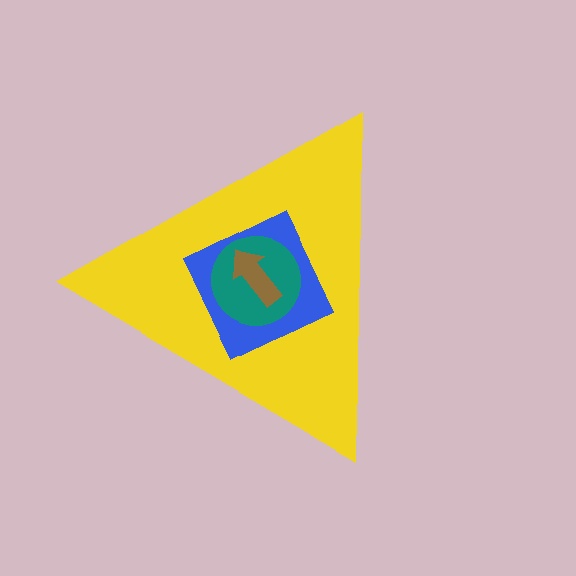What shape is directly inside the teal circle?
The brown arrow.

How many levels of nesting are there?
4.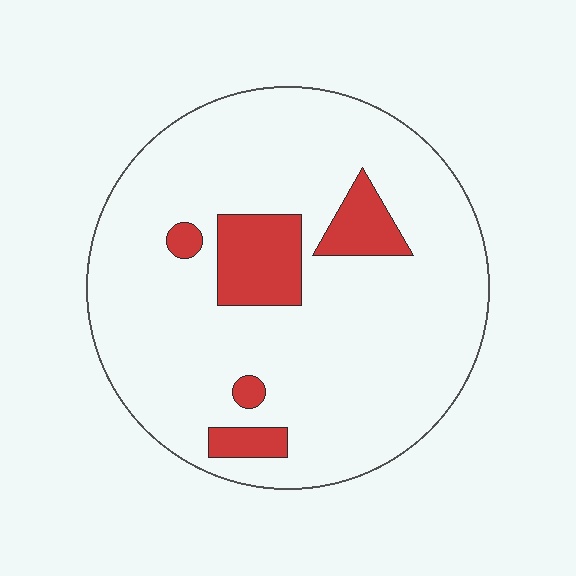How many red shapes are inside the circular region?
5.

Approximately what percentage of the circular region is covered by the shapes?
Approximately 15%.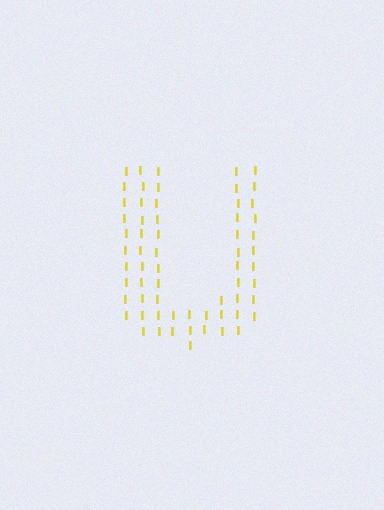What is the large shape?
The large shape is the letter U.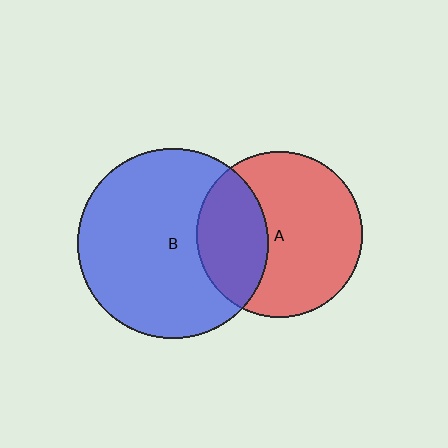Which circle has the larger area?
Circle B (blue).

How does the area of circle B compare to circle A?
Approximately 1.3 times.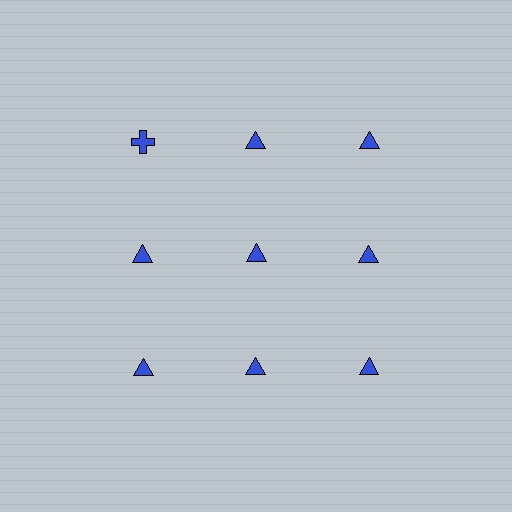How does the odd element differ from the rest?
It has a different shape: cross instead of triangle.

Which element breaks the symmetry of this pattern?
The blue cross in the top row, leftmost column breaks the symmetry. All other shapes are blue triangles.